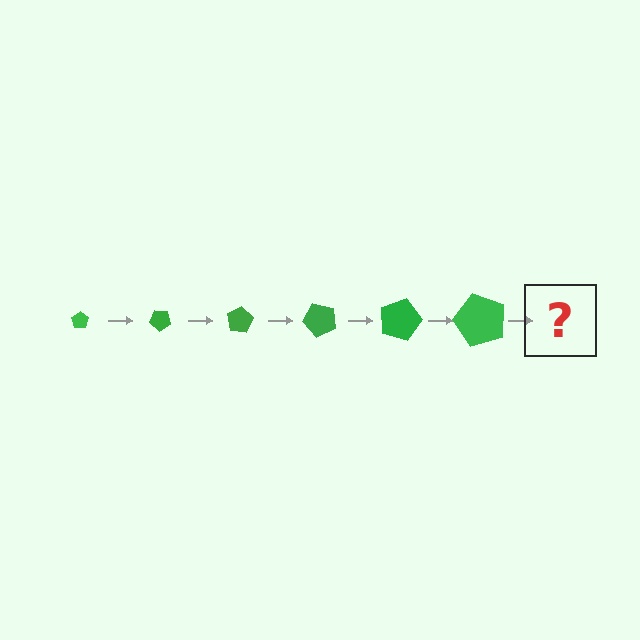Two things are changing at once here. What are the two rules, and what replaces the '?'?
The two rules are that the pentagon grows larger each step and it rotates 40 degrees each step. The '?' should be a pentagon, larger than the previous one and rotated 240 degrees from the start.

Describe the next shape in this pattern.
It should be a pentagon, larger than the previous one and rotated 240 degrees from the start.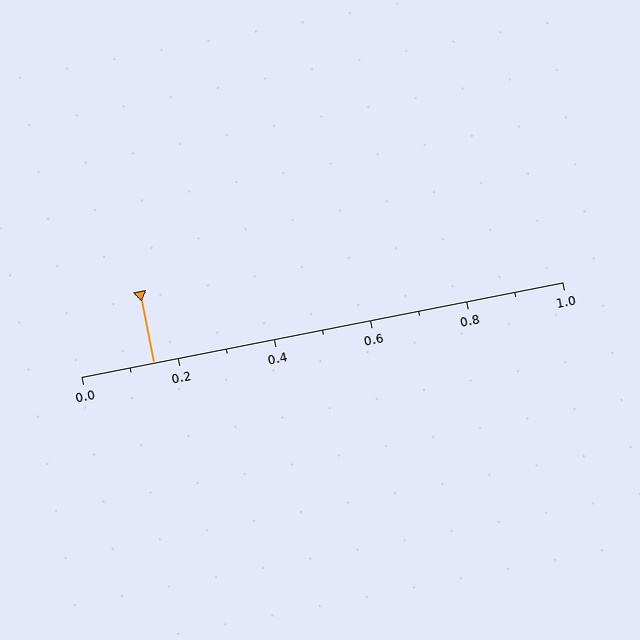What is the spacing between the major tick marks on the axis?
The major ticks are spaced 0.2 apart.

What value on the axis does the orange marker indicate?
The marker indicates approximately 0.15.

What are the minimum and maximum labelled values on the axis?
The axis runs from 0.0 to 1.0.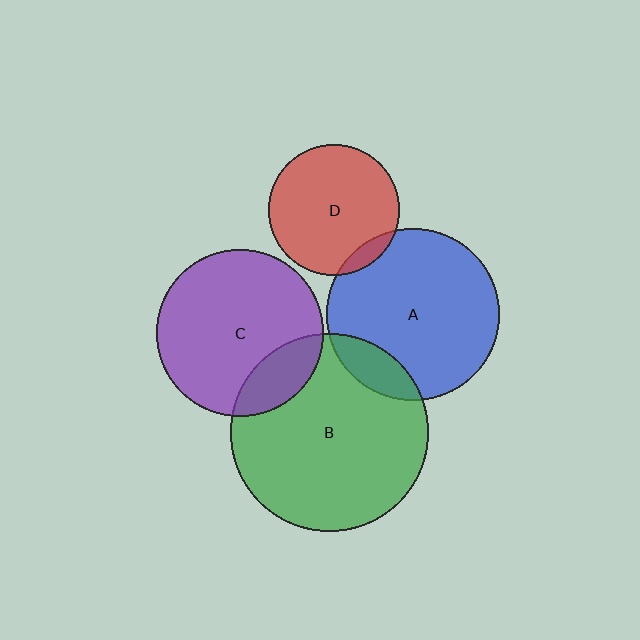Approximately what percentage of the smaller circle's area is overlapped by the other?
Approximately 15%.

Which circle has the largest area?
Circle B (green).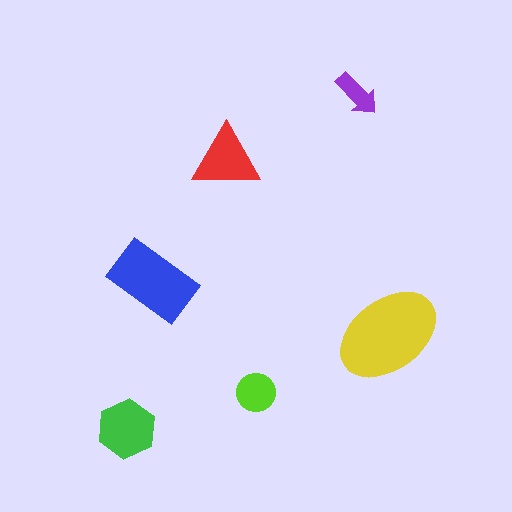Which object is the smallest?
The purple arrow.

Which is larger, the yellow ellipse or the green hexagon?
The yellow ellipse.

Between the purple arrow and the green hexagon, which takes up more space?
The green hexagon.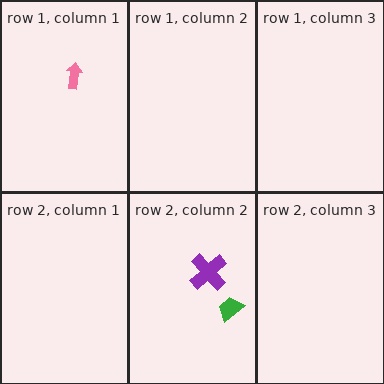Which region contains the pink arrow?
The row 1, column 1 region.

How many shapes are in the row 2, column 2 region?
2.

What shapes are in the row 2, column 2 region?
The green trapezoid, the purple cross.